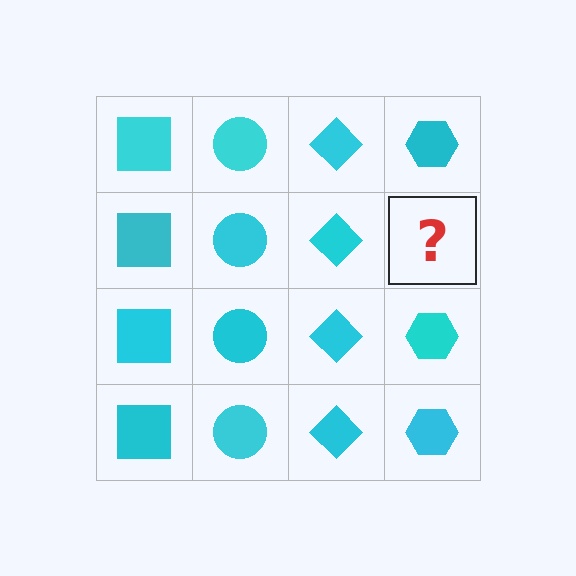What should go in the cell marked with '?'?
The missing cell should contain a cyan hexagon.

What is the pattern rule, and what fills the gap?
The rule is that each column has a consistent shape. The gap should be filled with a cyan hexagon.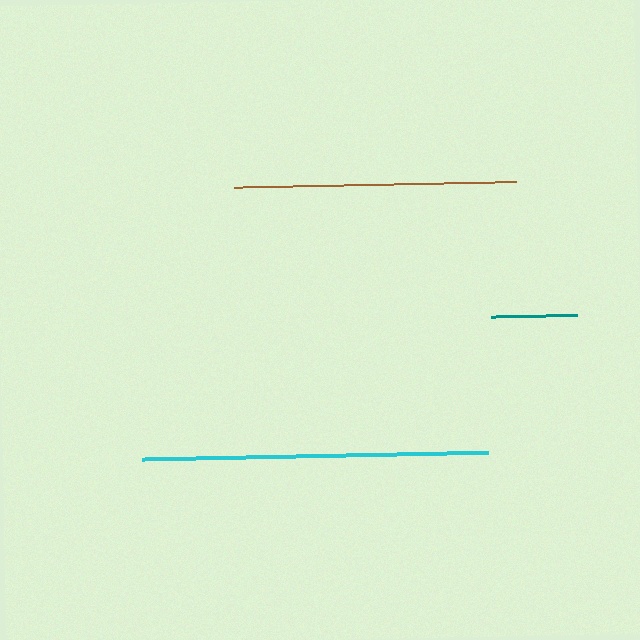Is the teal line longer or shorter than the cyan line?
The cyan line is longer than the teal line.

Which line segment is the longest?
The cyan line is the longest at approximately 347 pixels.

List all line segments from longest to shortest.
From longest to shortest: cyan, brown, teal.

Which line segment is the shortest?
The teal line is the shortest at approximately 86 pixels.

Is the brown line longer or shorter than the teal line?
The brown line is longer than the teal line.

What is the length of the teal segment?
The teal segment is approximately 86 pixels long.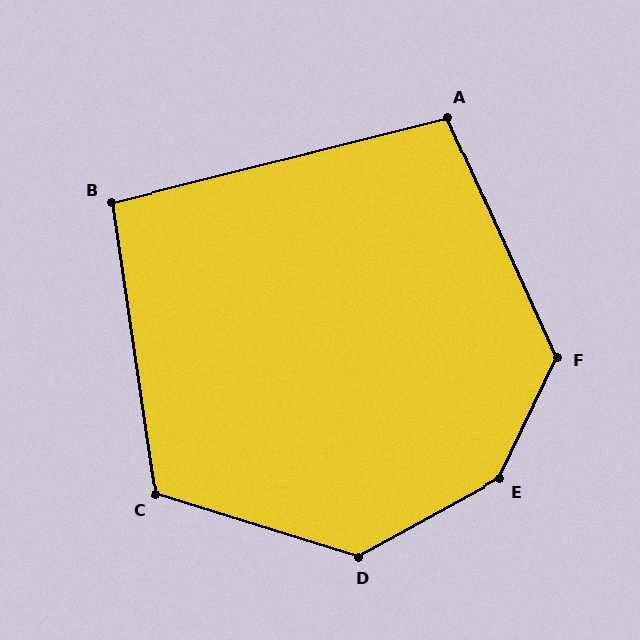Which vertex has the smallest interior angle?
B, at approximately 96 degrees.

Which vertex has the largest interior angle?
E, at approximately 144 degrees.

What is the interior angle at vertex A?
Approximately 100 degrees (obtuse).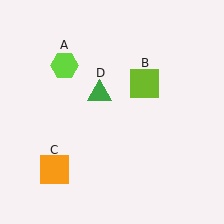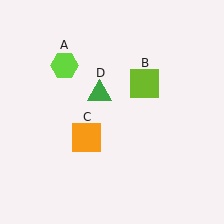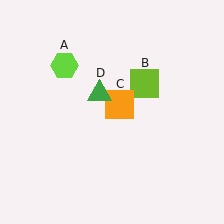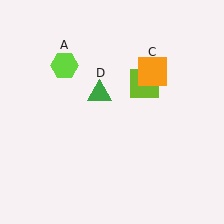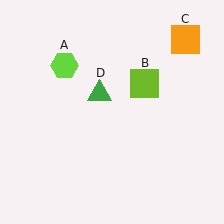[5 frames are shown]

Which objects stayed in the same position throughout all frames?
Lime hexagon (object A) and lime square (object B) and green triangle (object D) remained stationary.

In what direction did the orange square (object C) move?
The orange square (object C) moved up and to the right.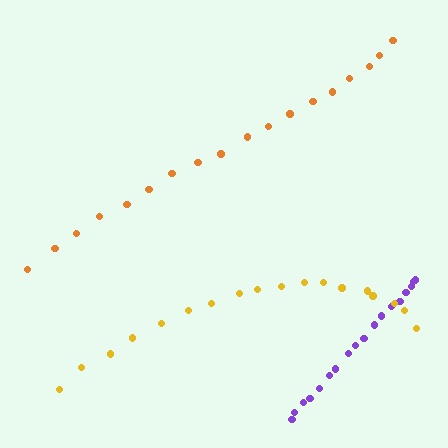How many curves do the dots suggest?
There are 3 distinct paths.